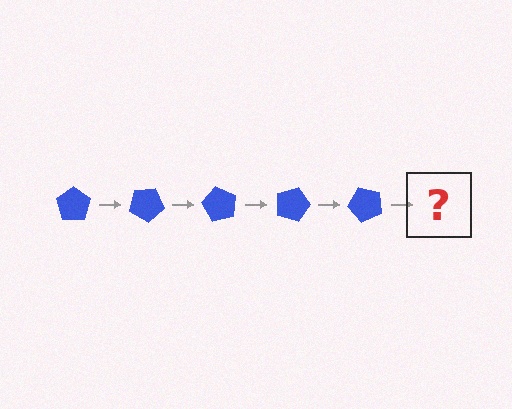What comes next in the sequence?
The next element should be a blue pentagon rotated 150 degrees.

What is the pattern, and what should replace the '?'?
The pattern is that the pentagon rotates 30 degrees each step. The '?' should be a blue pentagon rotated 150 degrees.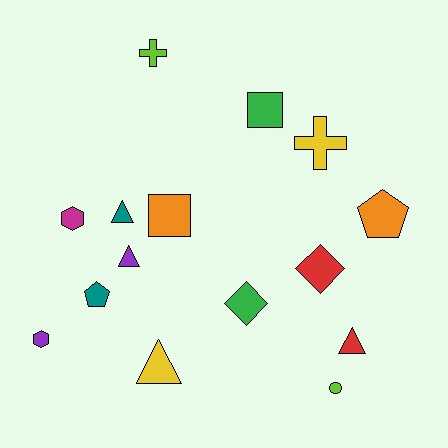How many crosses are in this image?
There are 2 crosses.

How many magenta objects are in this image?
There is 1 magenta object.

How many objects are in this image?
There are 15 objects.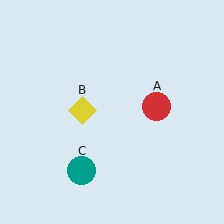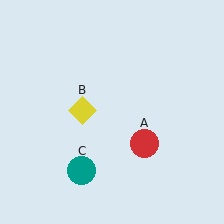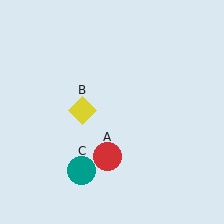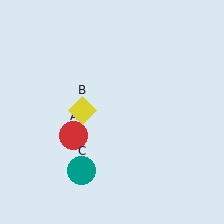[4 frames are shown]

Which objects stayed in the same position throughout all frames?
Yellow diamond (object B) and teal circle (object C) remained stationary.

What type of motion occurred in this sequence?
The red circle (object A) rotated clockwise around the center of the scene.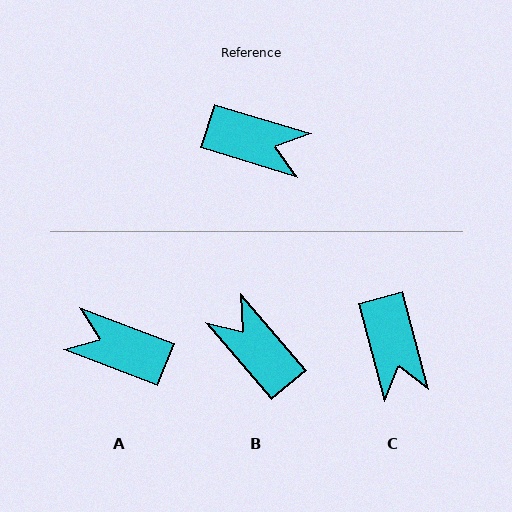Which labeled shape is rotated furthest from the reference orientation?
A, about 176 degrees away.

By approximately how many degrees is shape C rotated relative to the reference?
Approximately 58 degrees clockwise.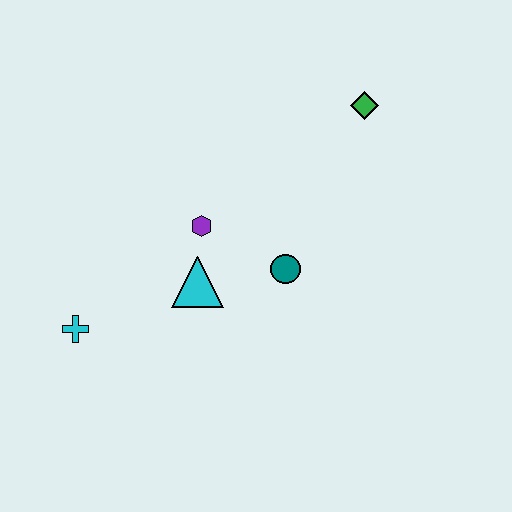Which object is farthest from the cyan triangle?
The green diamond is farthest from the cyan triangle.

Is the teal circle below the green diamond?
Yes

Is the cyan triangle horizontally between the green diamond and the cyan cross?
Yes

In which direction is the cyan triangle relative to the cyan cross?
The cyan triangle is to the right of the cyan cross.